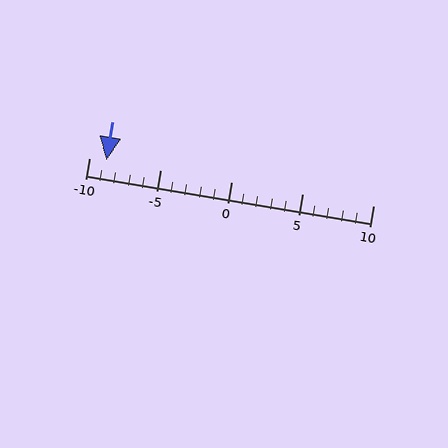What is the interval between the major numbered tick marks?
The major tick marks are spaced 5 units apart.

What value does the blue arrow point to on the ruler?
The blue arrow points to approximately -9.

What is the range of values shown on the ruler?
The ruler shows values from -10 to 10.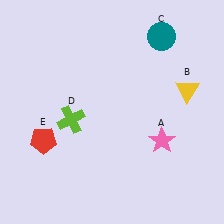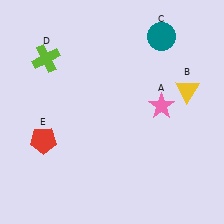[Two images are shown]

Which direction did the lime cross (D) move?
The lime cross (D) moved up.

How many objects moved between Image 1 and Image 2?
2 objects moved between the two images.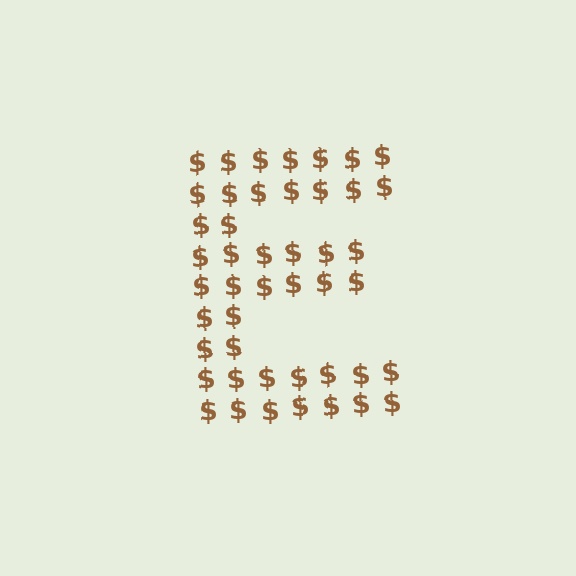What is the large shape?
The large shape is the letter E.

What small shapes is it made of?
It is made of small dollar signs.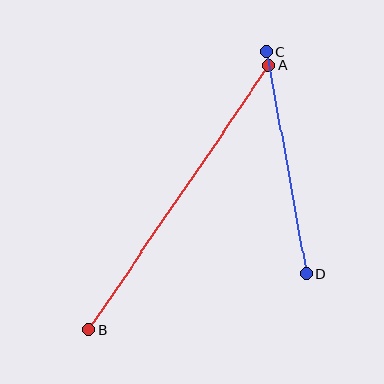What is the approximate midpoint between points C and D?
The midpoint is at approximately (286, 163) pixels.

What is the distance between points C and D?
The distance is approximately 225 pixels.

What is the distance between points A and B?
The distance is approximately 319 pixels.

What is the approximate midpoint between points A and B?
The midpoint is at approximately (179, 198) pixels.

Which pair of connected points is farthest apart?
Points A and B are farthest apart.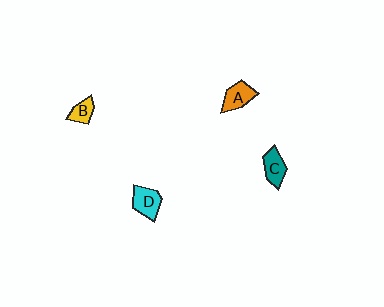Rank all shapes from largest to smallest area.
From largest to smallest: D (cyan), A (orange), C (teal), B (yellow).